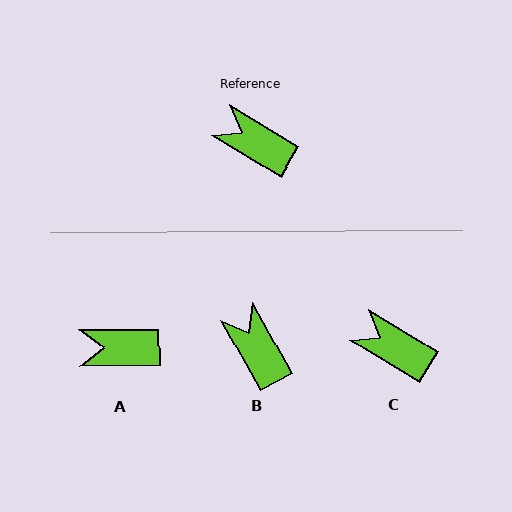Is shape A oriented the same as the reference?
No, it is off by about 32 degrees.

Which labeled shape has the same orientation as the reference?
C.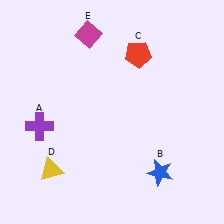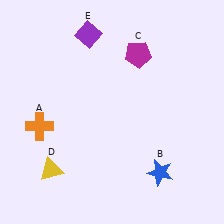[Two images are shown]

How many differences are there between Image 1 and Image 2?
There are 3 differences between the two images.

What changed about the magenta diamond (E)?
In Image 1, E is magenta. In Image 2, it changed to purple.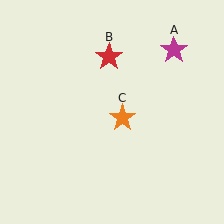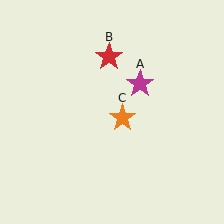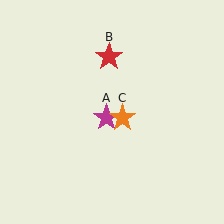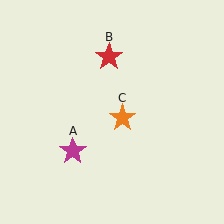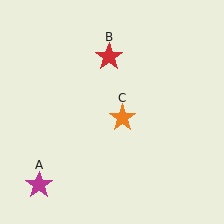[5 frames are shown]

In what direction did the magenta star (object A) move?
The magenta star (object A) moved down and to the left.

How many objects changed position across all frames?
1 object changed position: magenta star (object A).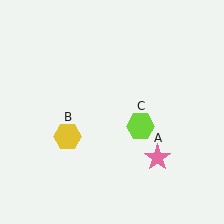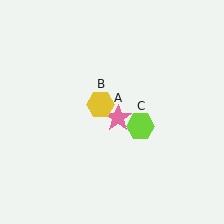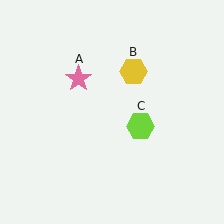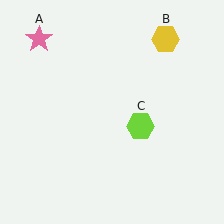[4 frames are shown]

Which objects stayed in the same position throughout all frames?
Lime hexagon (object C) remained stationary.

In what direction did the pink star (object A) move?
The pink star (object A) moved up and to the left.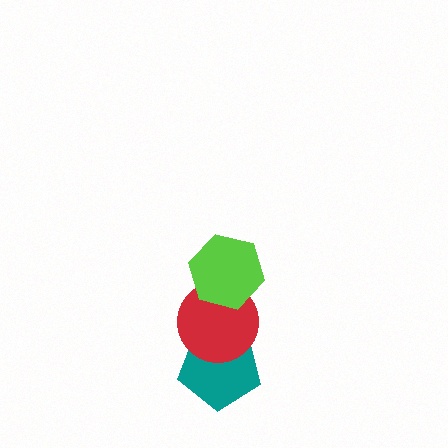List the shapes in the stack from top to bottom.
From top to bottom: the lime hexagon, the red circle, the teal pentagon.